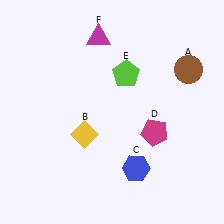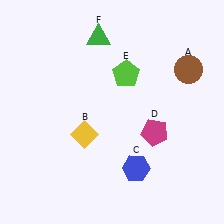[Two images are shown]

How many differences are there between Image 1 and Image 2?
There is 1 difference between the two images.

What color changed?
The triangle (F) changed from magenta in Image 1 to green in Image 2.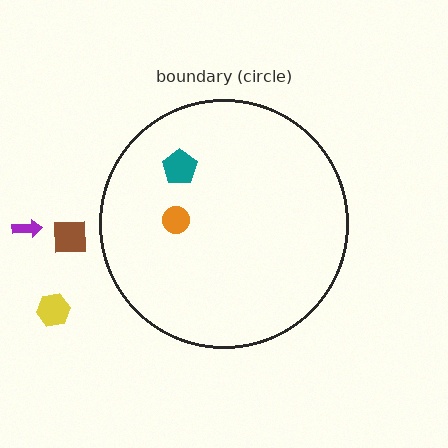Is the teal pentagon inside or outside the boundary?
Inside.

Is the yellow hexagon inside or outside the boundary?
Outside.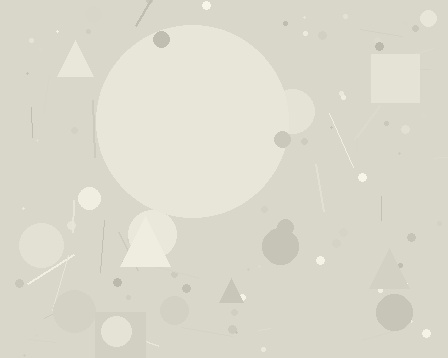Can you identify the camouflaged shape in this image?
The camouflaged shape is a circle.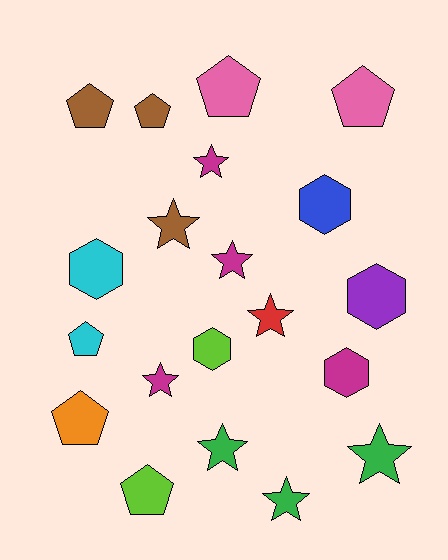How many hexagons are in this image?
There are 5 hexagons.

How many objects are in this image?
There are 20 objects.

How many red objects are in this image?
There is 1 red object.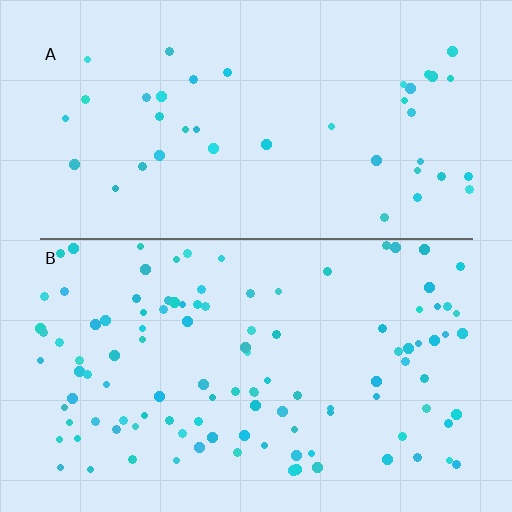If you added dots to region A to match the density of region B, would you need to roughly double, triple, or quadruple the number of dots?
Approximately triple.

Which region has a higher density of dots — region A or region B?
B (the bottom).